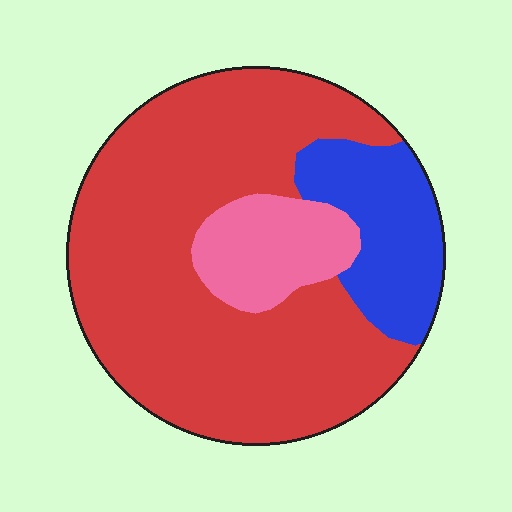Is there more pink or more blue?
Blue.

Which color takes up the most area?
Red, at roughly 70%.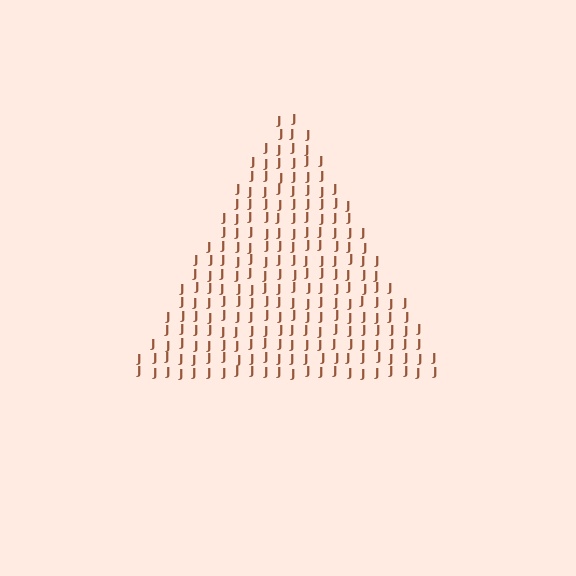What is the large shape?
The large shape is a triangle.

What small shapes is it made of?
It is made of small letter J's.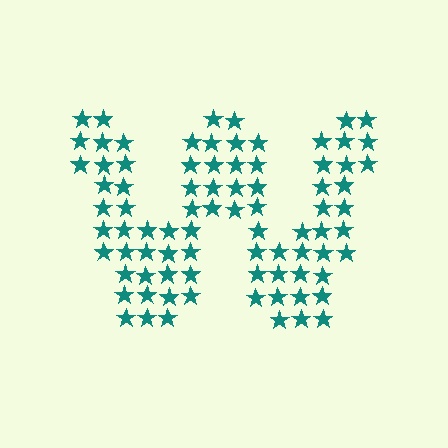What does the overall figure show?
The overall figure shows the letter W.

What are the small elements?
The small elements are stars.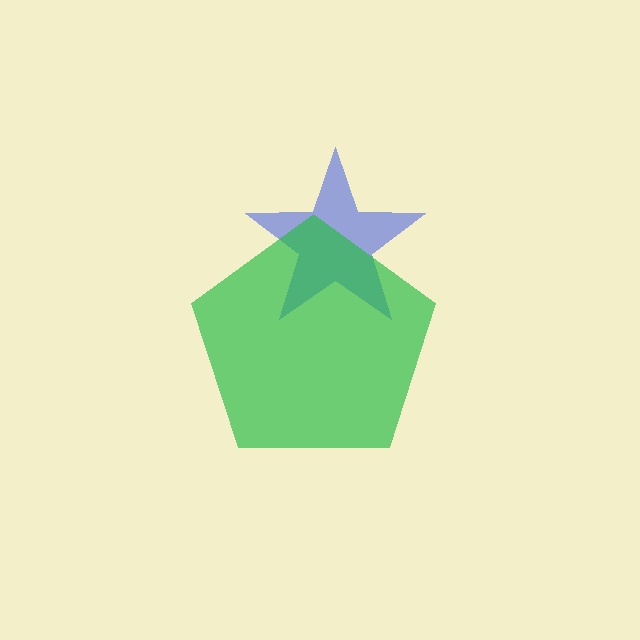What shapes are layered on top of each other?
The layered shapes are: a blue star, a green pentagon.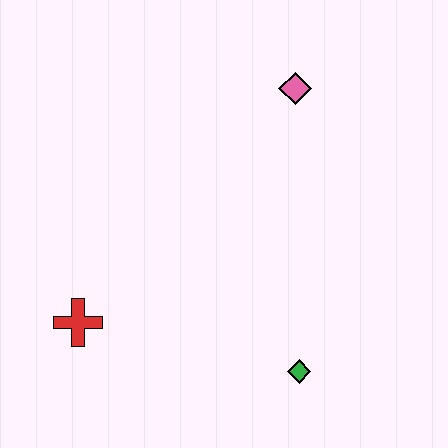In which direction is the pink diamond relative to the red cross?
The pink diamond is above the red cross.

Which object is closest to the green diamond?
The red cross is closest to the green diamond.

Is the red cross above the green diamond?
Yes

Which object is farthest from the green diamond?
The pink diamond is farthest from the green diamond.